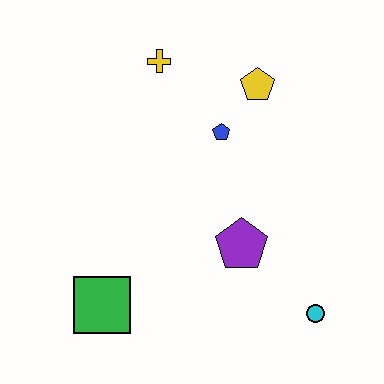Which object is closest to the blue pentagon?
The yellow pentagon is closest to the blue pentagon.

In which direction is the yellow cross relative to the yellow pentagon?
The yellow cross is to the left of the yellow pentagon.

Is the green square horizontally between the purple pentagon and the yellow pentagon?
No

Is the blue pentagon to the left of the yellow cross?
No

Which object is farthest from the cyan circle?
The yellow cross is farthest from the cyan circle.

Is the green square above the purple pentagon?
No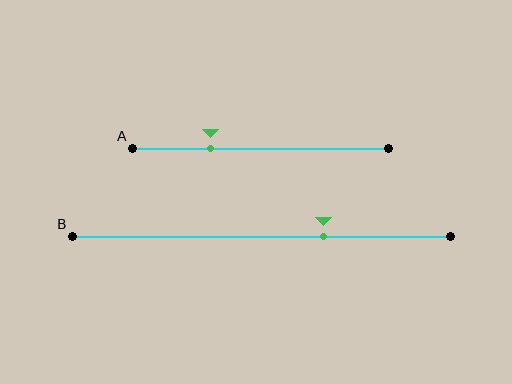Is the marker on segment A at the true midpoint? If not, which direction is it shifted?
No, the marker on segment A is shifted to the left by about 19% of the segment length.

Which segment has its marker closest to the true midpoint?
Segment B has its marker closest to the true midpoint.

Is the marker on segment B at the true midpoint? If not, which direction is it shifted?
No, the marker on segment B is shifted to the right by about 16% of the segment length.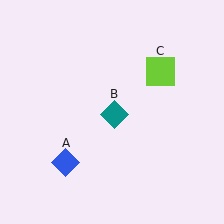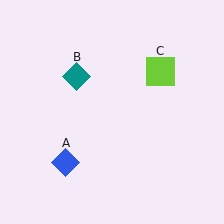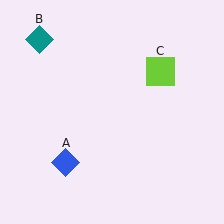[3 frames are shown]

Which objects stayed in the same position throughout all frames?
Blue diamond (object A) and lime square (object C) remained stationary.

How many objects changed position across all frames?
1 object changed position: teal diamond (object B).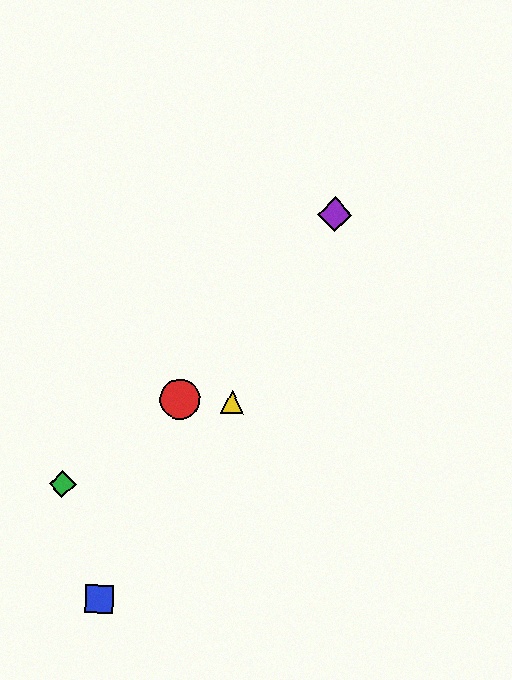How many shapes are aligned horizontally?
2 shapes (the red circle, the yellow triangle) are aligned horizontally.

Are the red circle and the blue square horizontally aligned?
No, the red circle is at y≈399 and the blue square is at y≈599.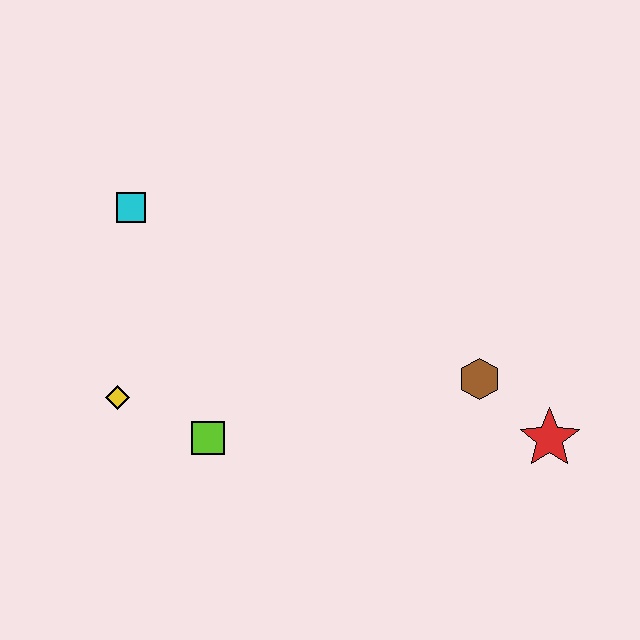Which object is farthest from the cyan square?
The red star is farthest from the cyan square.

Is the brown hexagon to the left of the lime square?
No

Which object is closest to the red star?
The brown hexagon is closest to the red star.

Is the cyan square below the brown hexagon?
No